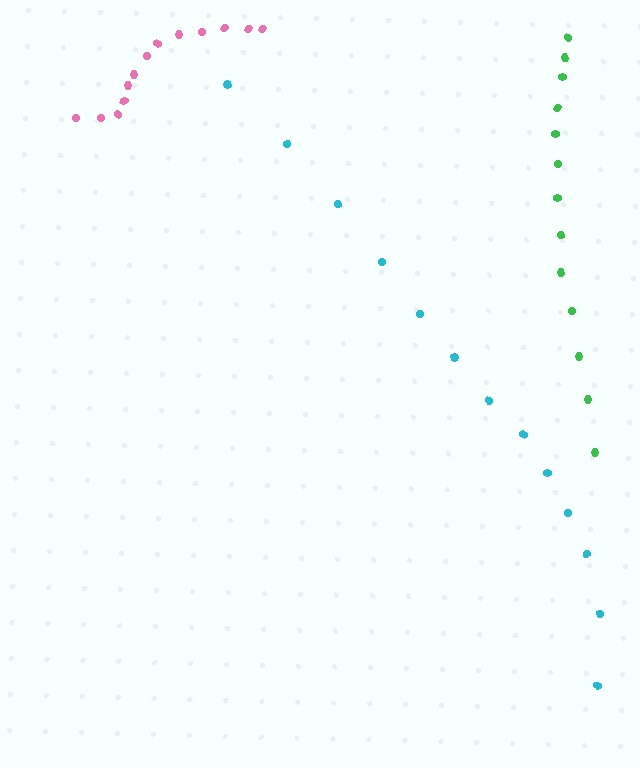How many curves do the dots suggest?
There are 3 distinct paths.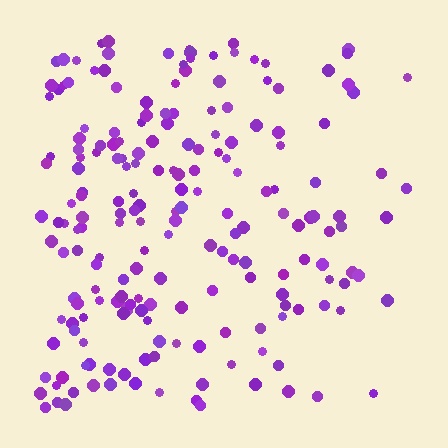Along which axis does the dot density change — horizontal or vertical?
Horizontal.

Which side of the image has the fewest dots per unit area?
The right.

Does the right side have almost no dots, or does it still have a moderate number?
Still a moderate number, just noticeably fewer than the left.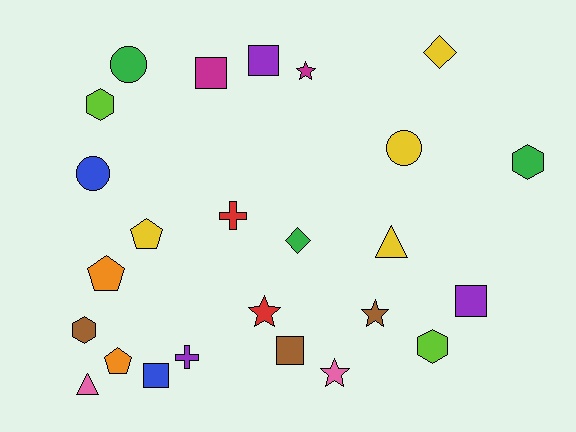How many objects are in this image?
There are 25 objects.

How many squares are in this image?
There are 5 squares.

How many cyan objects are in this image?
There are no cyan objects.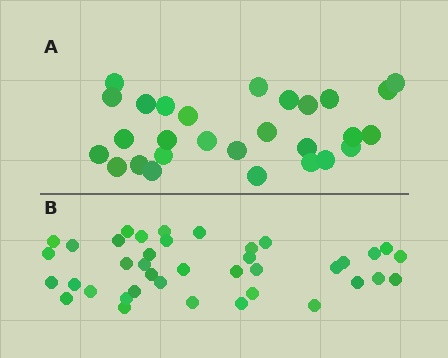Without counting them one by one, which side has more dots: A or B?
Region B (the bottom region) has more dots.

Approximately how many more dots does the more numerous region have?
Region B has roughly 12 or so more dots than region A.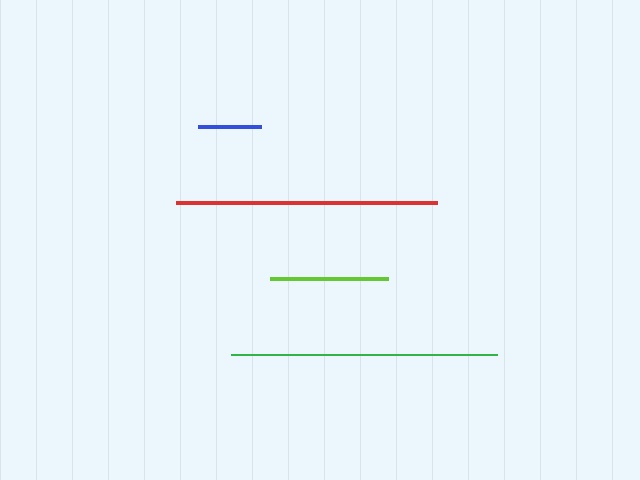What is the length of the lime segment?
The lime segment is approximately 118 pixels long.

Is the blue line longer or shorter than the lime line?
The lime line is longer than the blue line.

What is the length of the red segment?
The red segment is approximately 261 pixels long.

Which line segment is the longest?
The green line is the longest at approximately 266 pixels.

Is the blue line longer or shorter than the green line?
The green line is longer than the blue line.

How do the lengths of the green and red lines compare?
The green and red lines are approximately the same length.